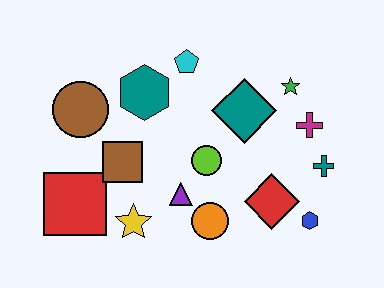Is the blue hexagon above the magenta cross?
No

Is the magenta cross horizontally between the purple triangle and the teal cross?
Yes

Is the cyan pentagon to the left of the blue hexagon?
Yes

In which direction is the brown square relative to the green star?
The brown square is to the left of the green star.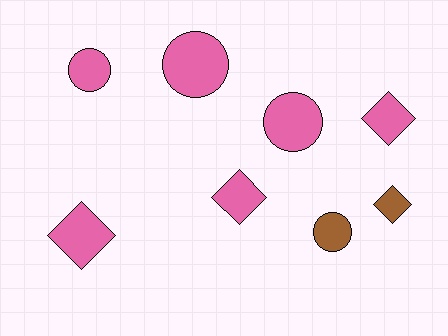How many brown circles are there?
There is 1 brown circle.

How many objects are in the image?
There are 8 objects.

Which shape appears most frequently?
Diamond, with 4 objects.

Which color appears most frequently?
Pink, with 6 objects.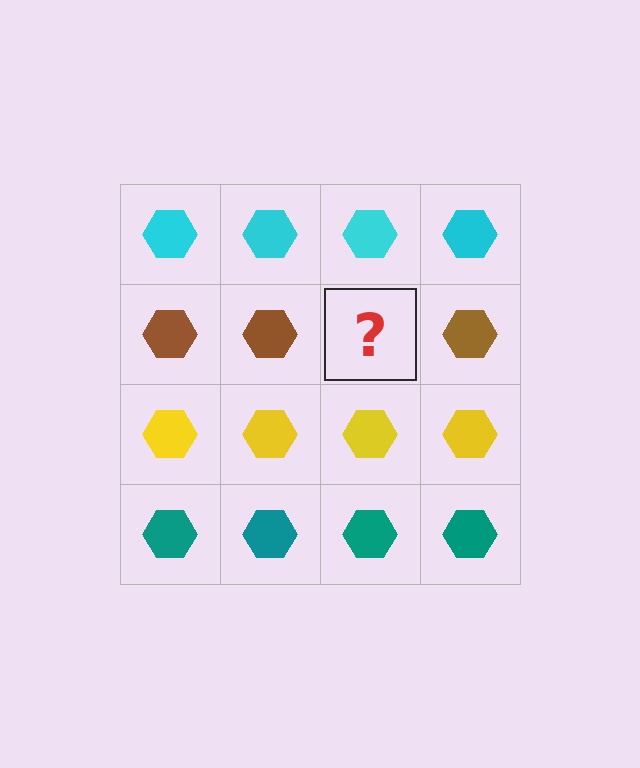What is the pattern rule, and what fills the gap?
The rule is that each row has a consistent color. The gap should be filled with a brown hexagon.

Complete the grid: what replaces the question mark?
The question mark should be replaced with a brown hexagon.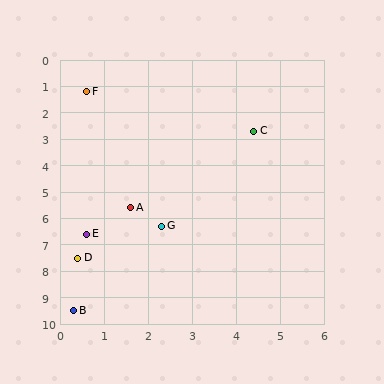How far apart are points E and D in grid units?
Points E and D are about 0.9 grid units apart.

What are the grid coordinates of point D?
Point D is at approximately (0.4, 7.5).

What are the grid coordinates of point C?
Point C is at approximately (4.4, 2.7).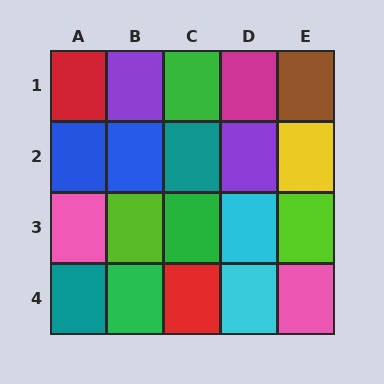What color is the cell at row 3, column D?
Cyan.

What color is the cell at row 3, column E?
Lime.